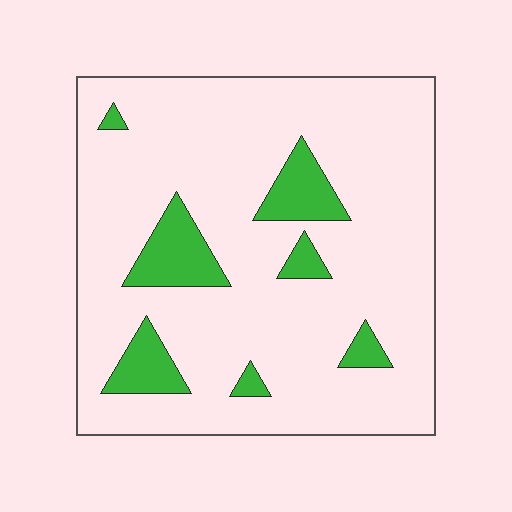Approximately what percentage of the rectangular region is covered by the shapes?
Approximately 15%.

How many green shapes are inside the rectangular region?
7.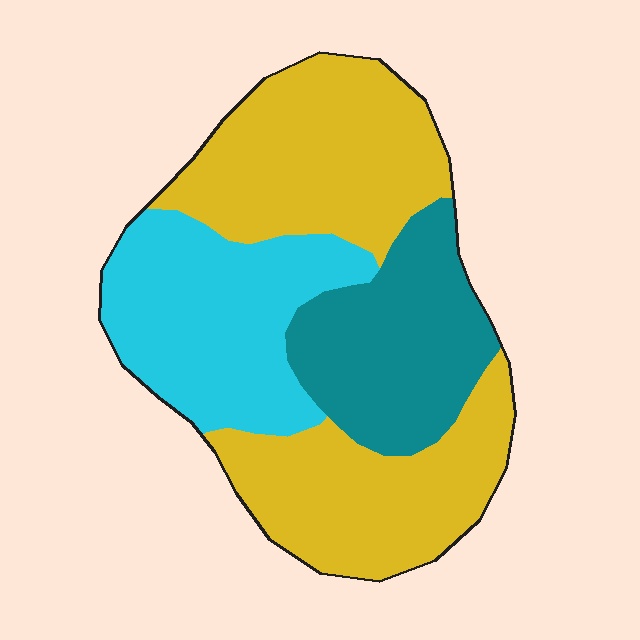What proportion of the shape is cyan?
Cyan takes up between a quarter and a half of the shape.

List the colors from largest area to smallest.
From largest to smallest: yellow, cyan, teal.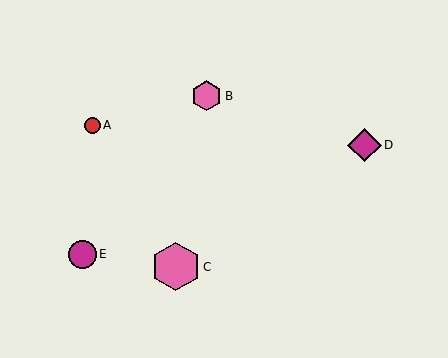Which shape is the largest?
The pink hexagon (labeled C) is the largest.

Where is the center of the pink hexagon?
The center of the pink hexagon is at (207, 96).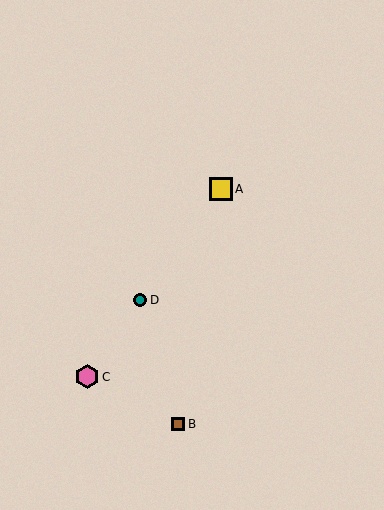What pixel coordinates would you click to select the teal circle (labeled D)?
Click at (140, 300) to select the teal circle D.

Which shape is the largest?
The pink hexagon (labeled C) is the largest.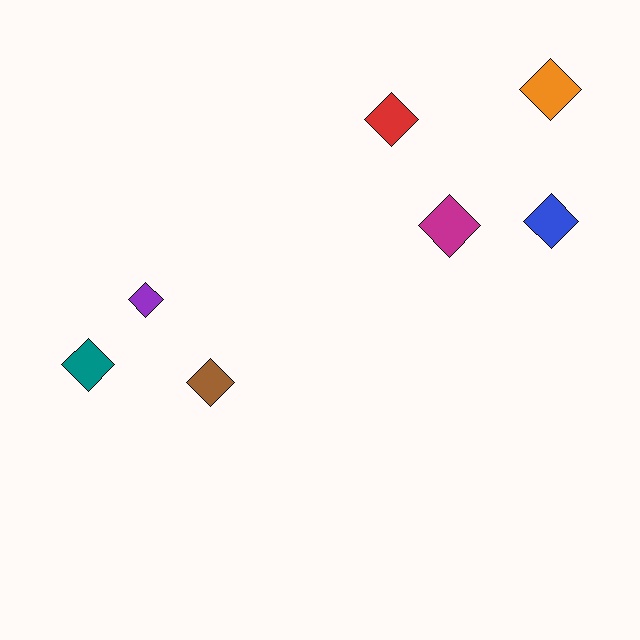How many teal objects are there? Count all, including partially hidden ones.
There is 1 teal object.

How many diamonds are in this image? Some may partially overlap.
There are 7 diamonds.